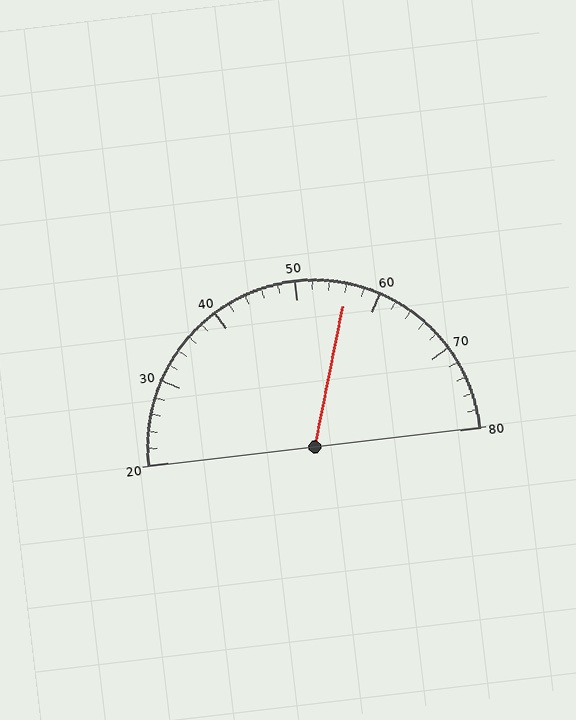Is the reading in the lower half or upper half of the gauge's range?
The reading is in the upper half of the range (20 to 80).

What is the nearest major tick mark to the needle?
The nearest major tick mark is 60.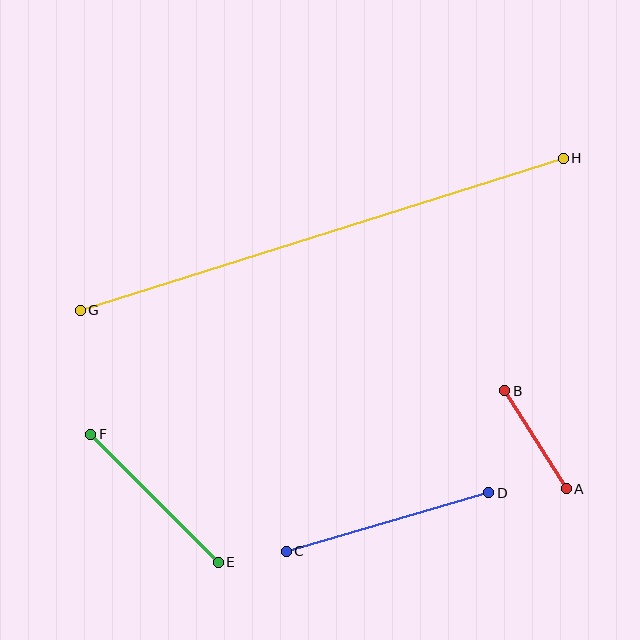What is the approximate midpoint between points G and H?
The midpoint is at approximately (322, 234) pixels.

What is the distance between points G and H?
The distance is approximately 506 pixels.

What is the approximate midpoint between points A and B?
The midpoint is at approximately (536, 440) pixels.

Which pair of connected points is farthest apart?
Points G and H are farthest apart.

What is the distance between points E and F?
The distance is approximately 181 pixels.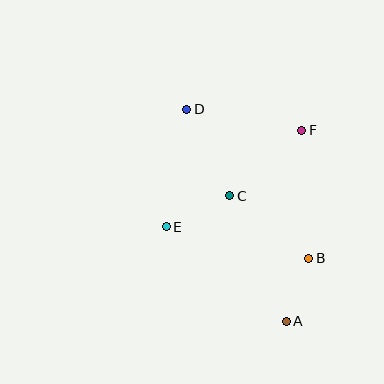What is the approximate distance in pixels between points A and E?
The distance between A and E is approximately 153 pixels.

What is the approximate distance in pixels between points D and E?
The distance between D and E is approximately 119 pixels.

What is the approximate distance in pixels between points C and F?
The distance between C and F is approximately 98 pixels.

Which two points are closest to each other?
Points A and B are closest to each other.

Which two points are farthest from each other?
Points A and D are farthest from each other.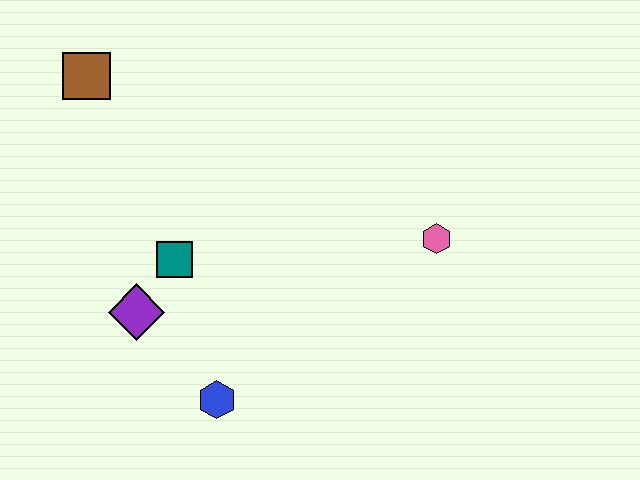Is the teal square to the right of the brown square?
Yes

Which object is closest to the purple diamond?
The teal square is closest to the purple diamond.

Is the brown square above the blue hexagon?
Yes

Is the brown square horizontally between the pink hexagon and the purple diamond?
No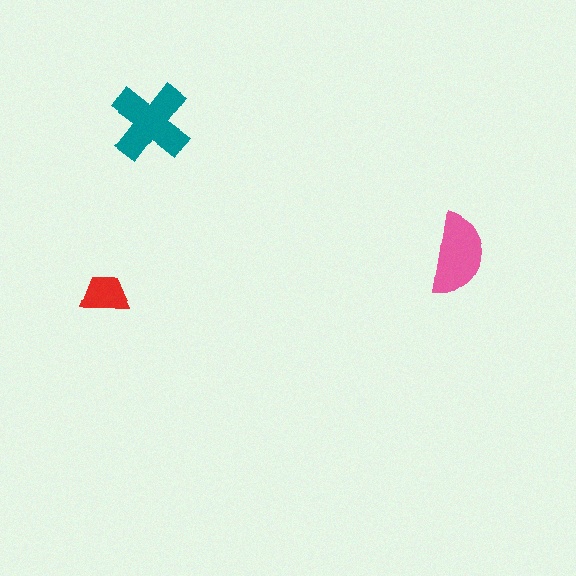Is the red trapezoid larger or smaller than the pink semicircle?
Smaller.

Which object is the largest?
The teal cross.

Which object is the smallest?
The red trapezoid.